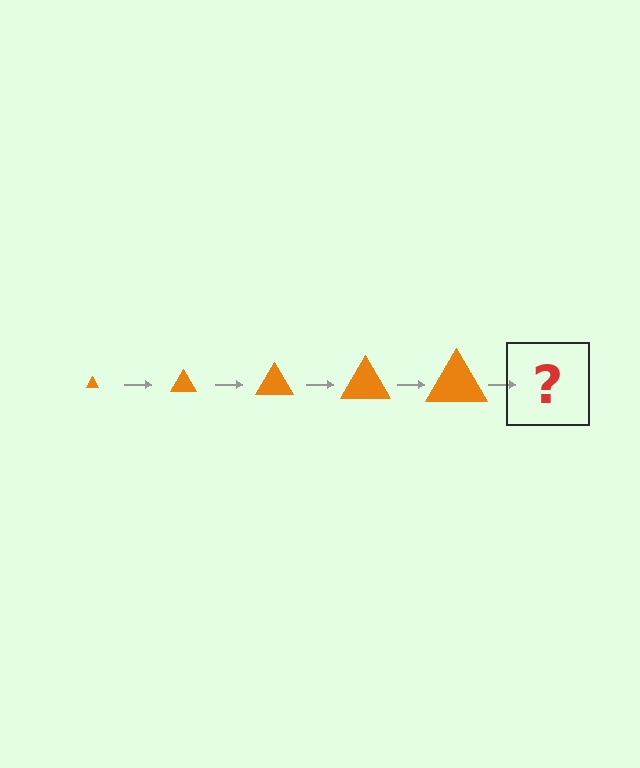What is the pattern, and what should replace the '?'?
The pattern is that the triangle gets progressively larger each step. The '?' should be an orange triangle, larger than the previous one.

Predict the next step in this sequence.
The next step is an orange triangle, larger than the previous one.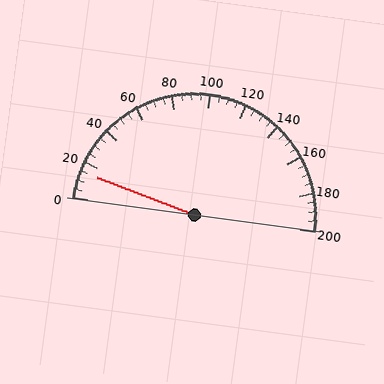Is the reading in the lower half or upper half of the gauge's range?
The reading is in the lower half of the range (0 to 200).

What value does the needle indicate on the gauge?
The needle indicates approximately 15.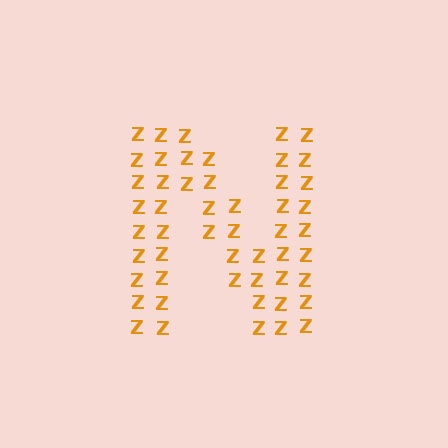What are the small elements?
The small elements are letter Z's.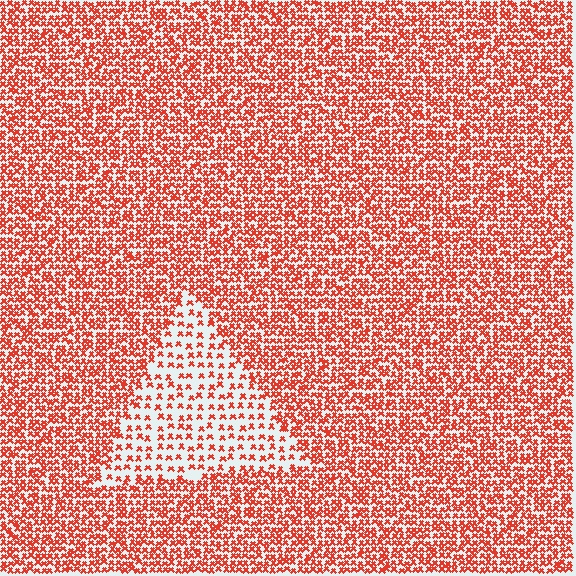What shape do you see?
I see a triangle.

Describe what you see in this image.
The image contains small red elements arranged at two different densities. A triangle-shaped region is visible where the elements are less densely packed than the surrounding area.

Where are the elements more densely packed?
The elements are more densely packed outside the triangle boundary.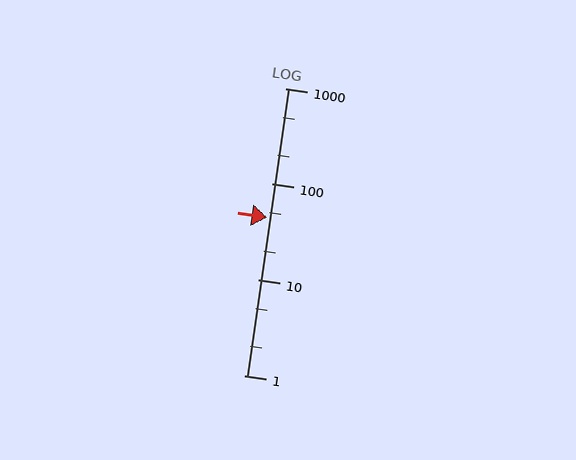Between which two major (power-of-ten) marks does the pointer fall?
The pointer is between 10 and 100.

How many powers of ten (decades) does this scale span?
The scale spans 3 decades, from 1 to 1000.